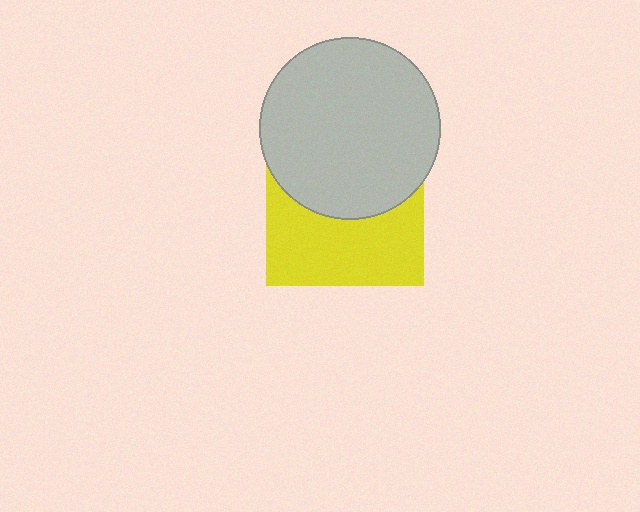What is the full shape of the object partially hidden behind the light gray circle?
The partially hidden object is a yellow square.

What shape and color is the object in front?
The object in front is a light gray circle.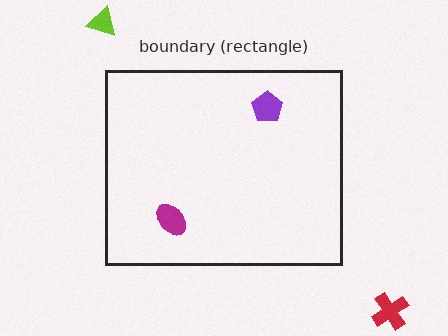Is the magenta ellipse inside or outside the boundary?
Inside.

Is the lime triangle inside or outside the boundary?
Outside.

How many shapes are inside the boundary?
2 inside, 2 outside.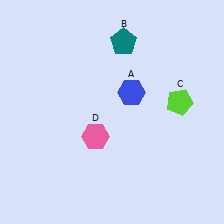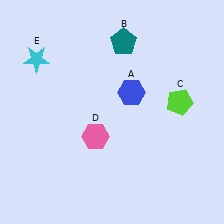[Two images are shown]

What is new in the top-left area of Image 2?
A cyan star (E) was added in the top-left area of Image 2.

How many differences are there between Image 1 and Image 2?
There is 1 difference between the two images.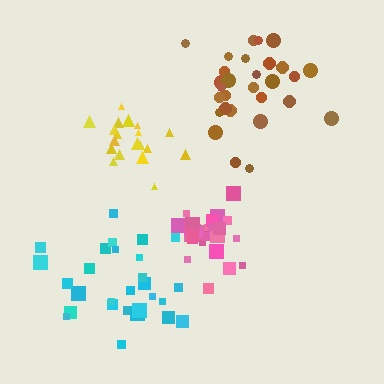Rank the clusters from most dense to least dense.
pink, yellow, brown, cyan.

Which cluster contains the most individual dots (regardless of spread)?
Pink (29).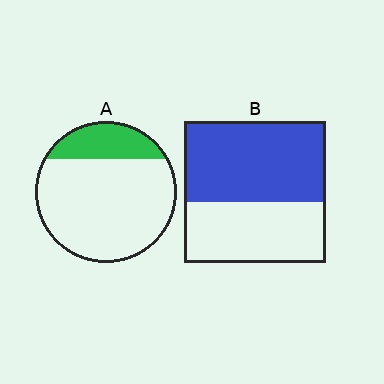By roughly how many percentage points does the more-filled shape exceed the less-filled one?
By roughly 35 percentage points (B over A).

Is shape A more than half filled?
No.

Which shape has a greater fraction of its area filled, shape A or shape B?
Shape B.